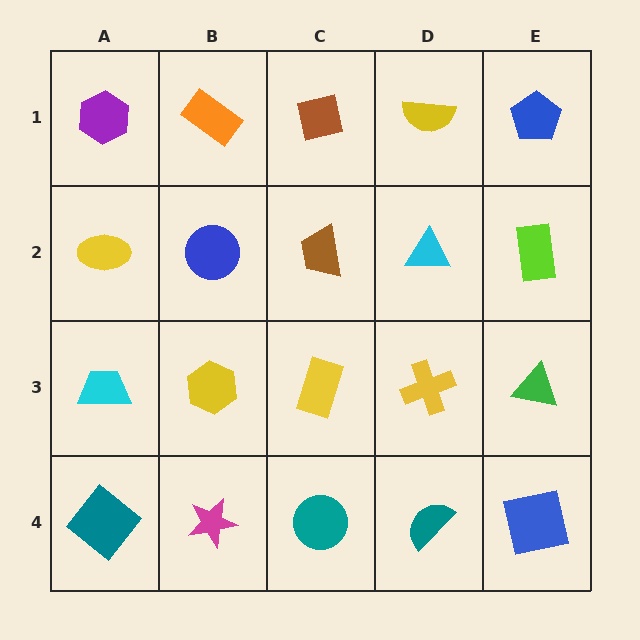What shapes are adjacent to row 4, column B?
A yellow hexagon (row 3, column B), a teal diamond (row 4, column A), a teal circle (row 4, column C).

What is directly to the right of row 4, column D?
A blue square.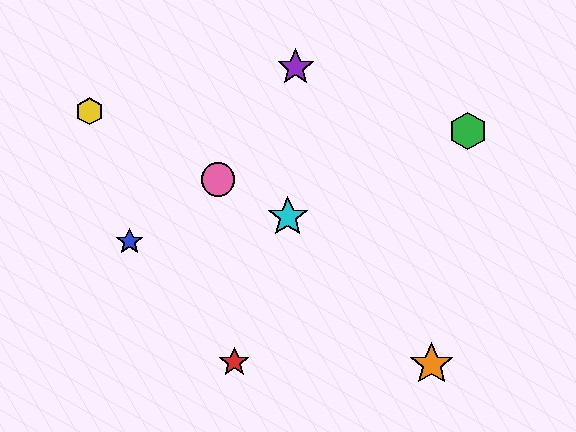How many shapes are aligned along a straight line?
3 shapes (the yellow hexagon, the cyan star, the pink circle) are aligned along a straight line.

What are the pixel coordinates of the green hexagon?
The green hexagon is at (468, 131).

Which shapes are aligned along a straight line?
The yellow hexagon, the cyan star, the pink circle are aligned along a straight line.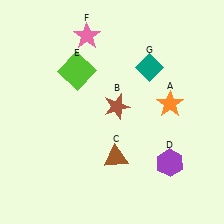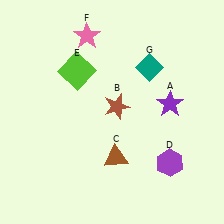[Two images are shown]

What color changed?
The star (A) changed from orange in Image 1 to purple in Image 2.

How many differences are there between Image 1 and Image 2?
There is 1 difference between the two images.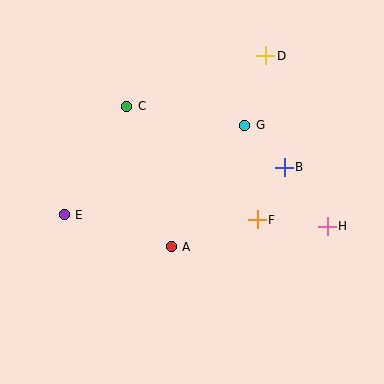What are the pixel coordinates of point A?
Point A is at (171, 247).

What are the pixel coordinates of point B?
Point B is at (284, 167).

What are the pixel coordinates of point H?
Point H is at (327, 226).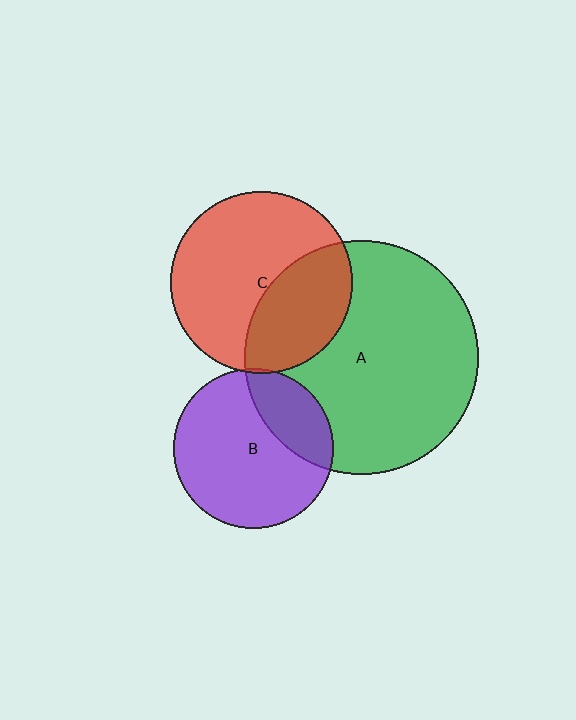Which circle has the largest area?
Circle A (green).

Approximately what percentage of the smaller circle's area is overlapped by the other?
Approximately 25%.